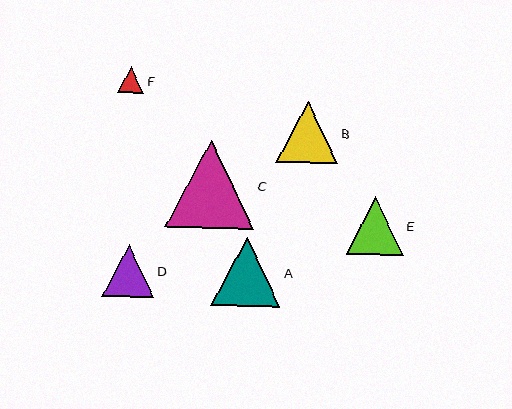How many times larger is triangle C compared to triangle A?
Triangle C is approximately 1.3 times the size of triangle A.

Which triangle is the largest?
Triangle C is the largest with a size of approximately 89 pixels.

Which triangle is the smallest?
Triangle F is the smallest with a size of approximately 26 pixels.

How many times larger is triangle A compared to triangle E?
Triangle A is approximately 1.2 times the size of triangle E.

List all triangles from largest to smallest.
From largest to smallest: C, A, B, E, D, F.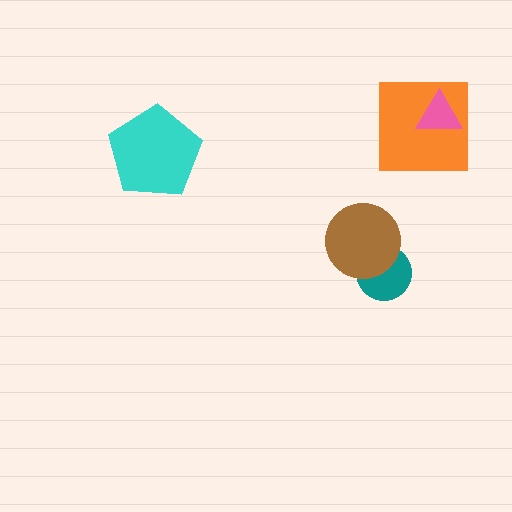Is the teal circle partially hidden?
Yes, it is partially covered by another shape.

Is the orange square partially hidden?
Yes, it is partially covered by another shape.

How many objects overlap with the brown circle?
1 object overlaps with the brown circle.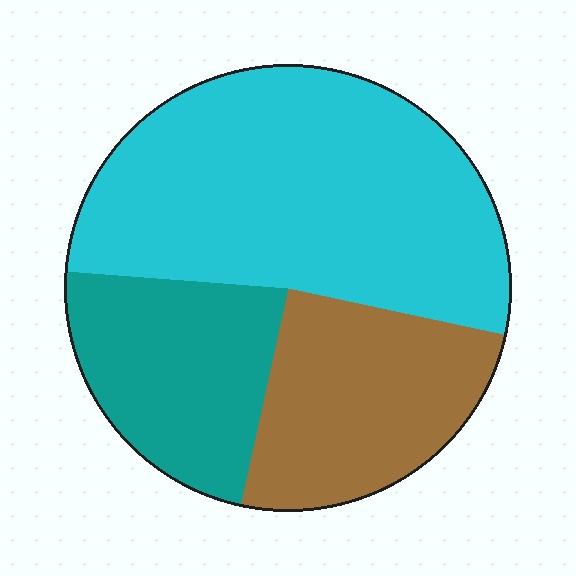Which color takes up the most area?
Cyan, at roughly 50%.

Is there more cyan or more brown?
Cyan.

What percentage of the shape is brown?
Brown covers about 25% of the shape.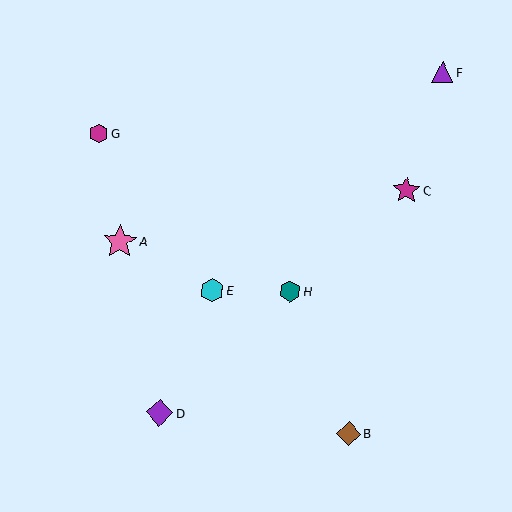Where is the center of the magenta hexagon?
The center of the magenta hexagon is at (99, 133).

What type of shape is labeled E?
Shape E is a cyan hexagon.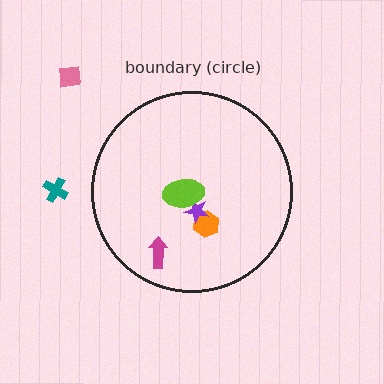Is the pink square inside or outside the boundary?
Outside.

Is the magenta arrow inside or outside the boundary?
Inside.